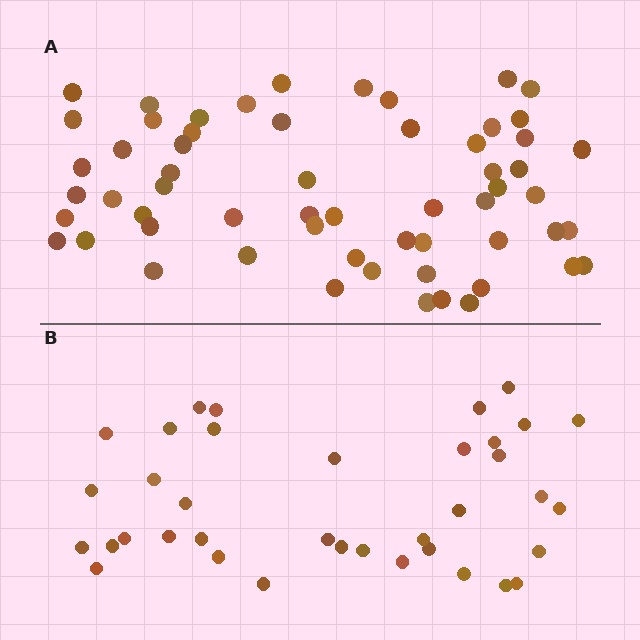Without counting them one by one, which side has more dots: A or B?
Region A (the top region) has more dots.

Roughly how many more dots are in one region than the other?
Region A has approximately 20 more dots than region B.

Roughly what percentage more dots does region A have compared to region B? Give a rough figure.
About 60% more.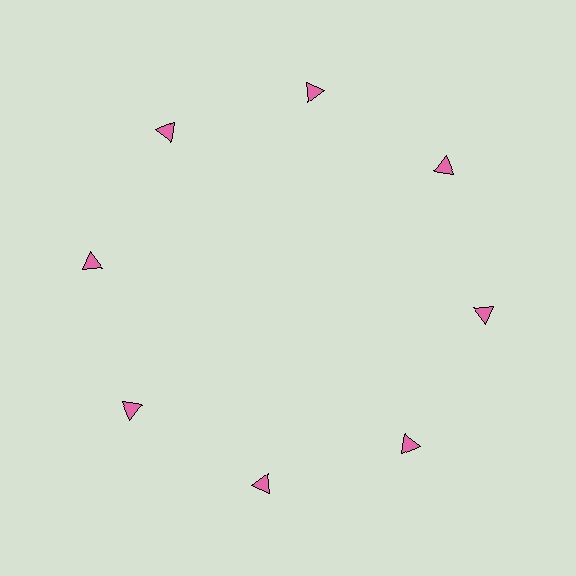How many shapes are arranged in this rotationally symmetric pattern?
There are 8 shapes, arranged in 8 groups of 1.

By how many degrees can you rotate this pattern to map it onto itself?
The pattern maps onto itself every 45 degrees of rotation.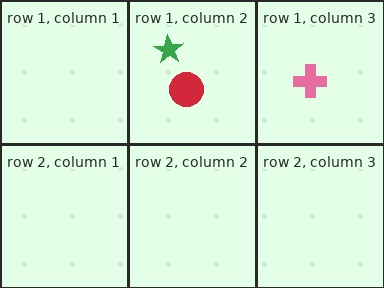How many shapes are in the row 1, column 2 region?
2.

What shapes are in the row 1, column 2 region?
The red circle, the green star.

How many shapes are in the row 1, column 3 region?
1.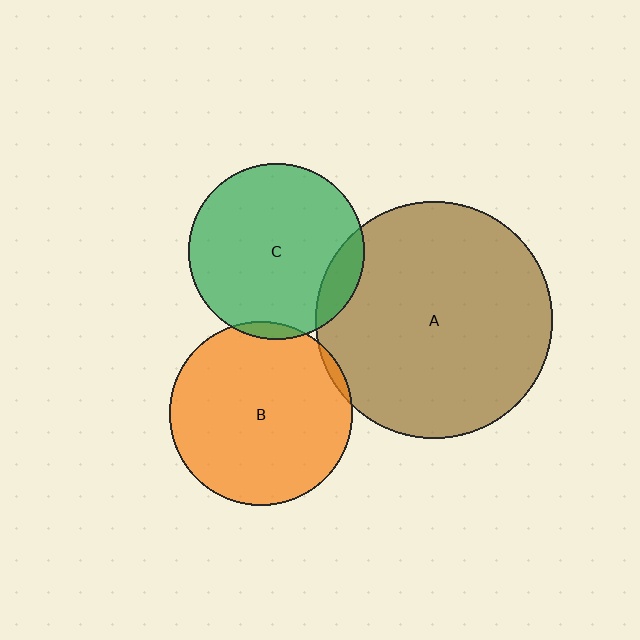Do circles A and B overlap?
Yes.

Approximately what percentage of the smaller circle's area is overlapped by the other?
Approximately 5%.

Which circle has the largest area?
Circle A (brown).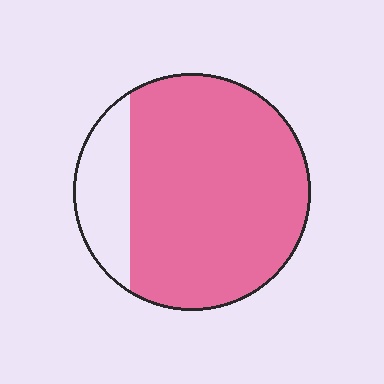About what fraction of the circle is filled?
About four fifths (4/5).